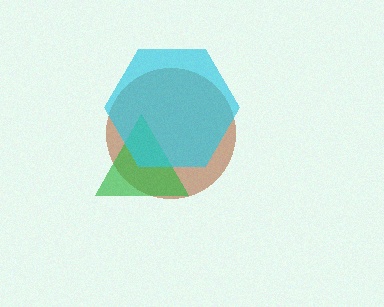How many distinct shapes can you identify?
There are 3 distinct shapes: a brown circle, a green triangle, a cyan hexagon.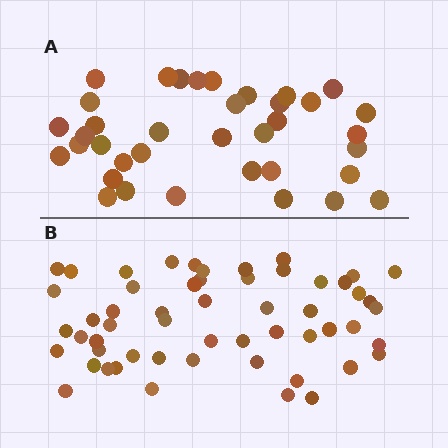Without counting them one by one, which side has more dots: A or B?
Region B (the bottom region) has more dots.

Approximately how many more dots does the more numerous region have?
Region B has approximately 20 more dots than region A.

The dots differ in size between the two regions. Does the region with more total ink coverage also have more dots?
No. Region A has more total ink coverage because its dots are larger, but region B actually contains more individual dots. Total area can be misleading — the number of items is what matters here.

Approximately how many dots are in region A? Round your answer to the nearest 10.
About 40 dots. (The exact count is 37, which rounds to 40.)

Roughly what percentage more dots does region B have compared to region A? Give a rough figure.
About 50% more.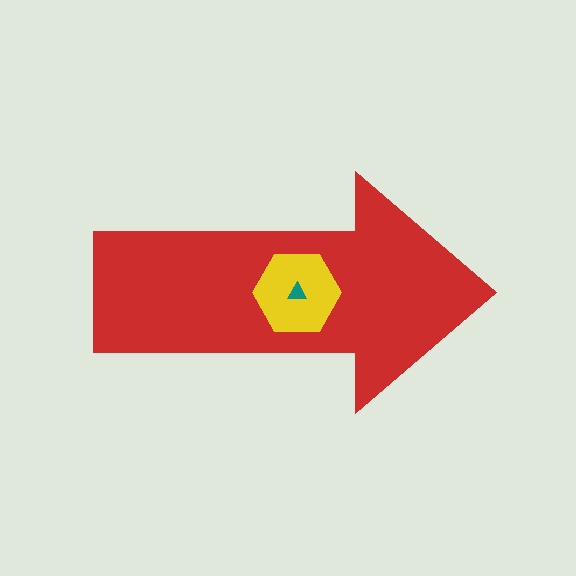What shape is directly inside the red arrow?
The yellow hexagon.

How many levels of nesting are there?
3.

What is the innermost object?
The teal triangle.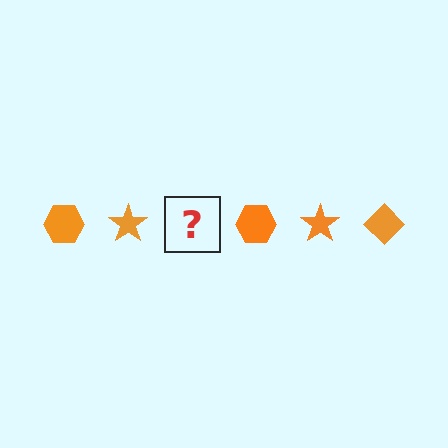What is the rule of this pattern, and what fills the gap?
The rule is that the pattern cycles through hexagon, star, diamond shapes in orange. The gap should be filled with an orange diamond.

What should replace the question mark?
The question mark should be replaced with an orange diamond.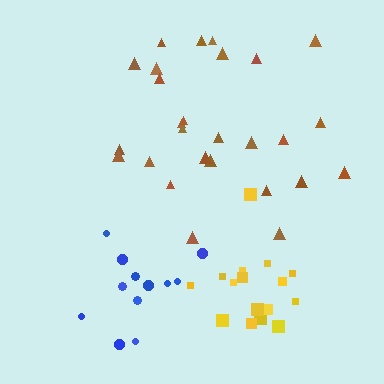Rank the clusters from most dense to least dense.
yellow, blue, brown.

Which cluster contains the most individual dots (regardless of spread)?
Brown (27).